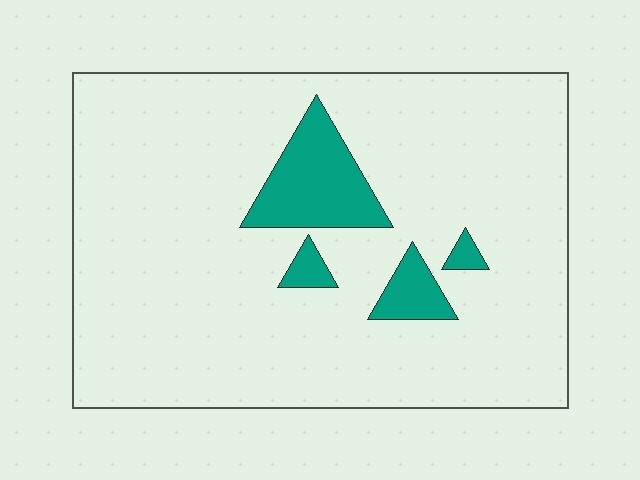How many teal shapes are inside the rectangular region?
4.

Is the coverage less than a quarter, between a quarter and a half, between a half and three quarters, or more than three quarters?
Less than a quarter.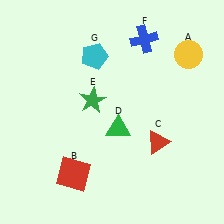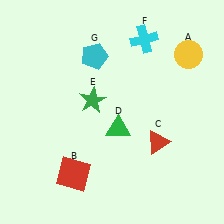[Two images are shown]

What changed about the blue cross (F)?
In Image 1, F is blue. In Image 2, it changed to cyan.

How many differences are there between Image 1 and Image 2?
There is 1 difference between the two images.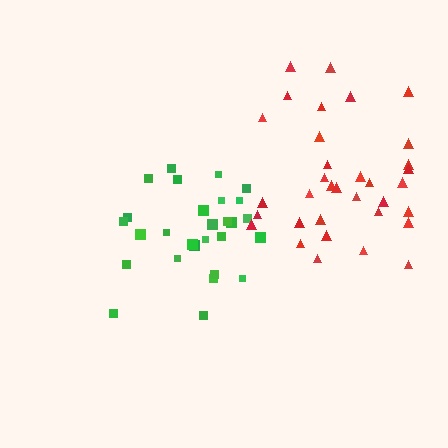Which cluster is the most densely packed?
Green.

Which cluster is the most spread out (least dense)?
Red.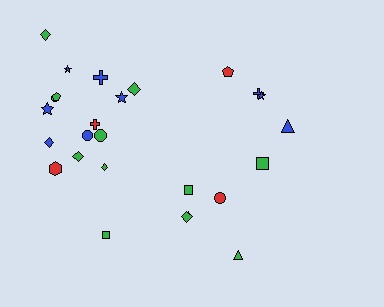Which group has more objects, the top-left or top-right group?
The top-left group.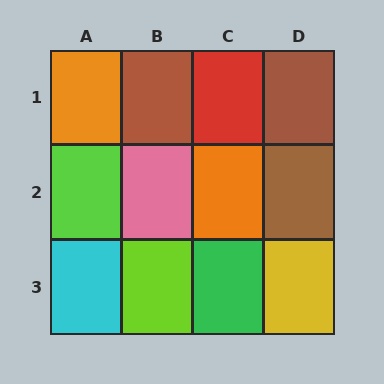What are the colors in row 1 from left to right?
Orange, brown, red, brown.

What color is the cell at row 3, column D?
Yellow.